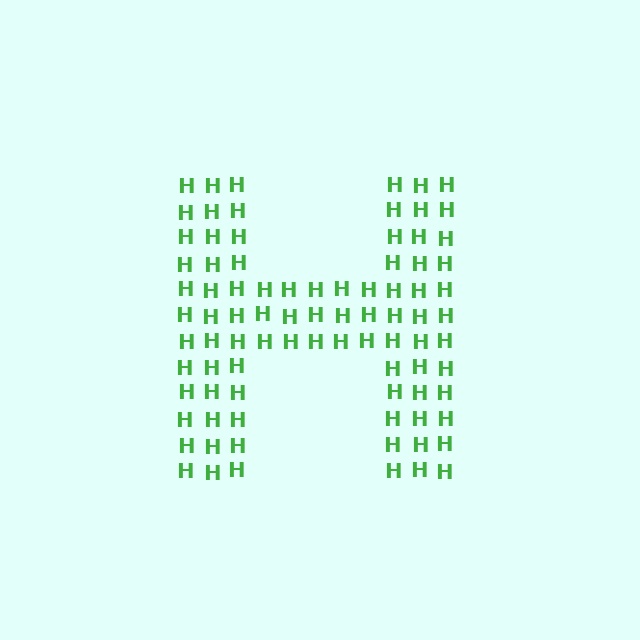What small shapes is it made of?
It is made of small letter H's.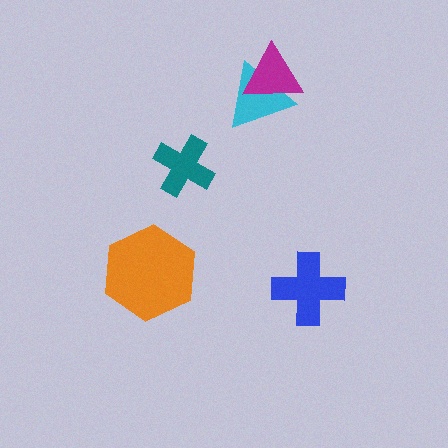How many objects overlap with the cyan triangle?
1 object overlaps with the cyan triangle.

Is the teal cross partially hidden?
No, no other shape covers it.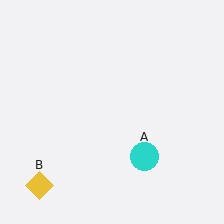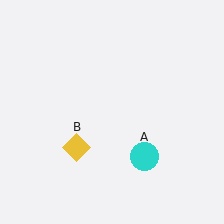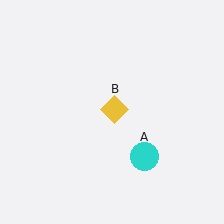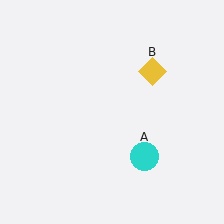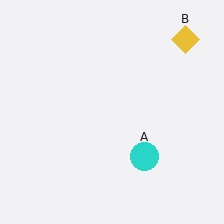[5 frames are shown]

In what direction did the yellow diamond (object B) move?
The yellow diamond (object B) moved up and to the right.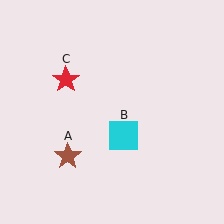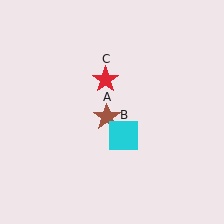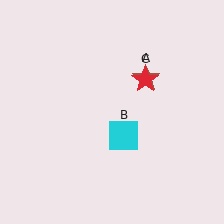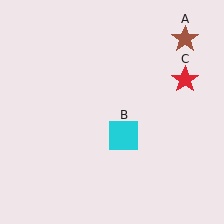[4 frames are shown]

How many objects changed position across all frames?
2 objects changed position: brown star (object A), red star (object C).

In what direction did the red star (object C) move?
The red star (object C) moved right.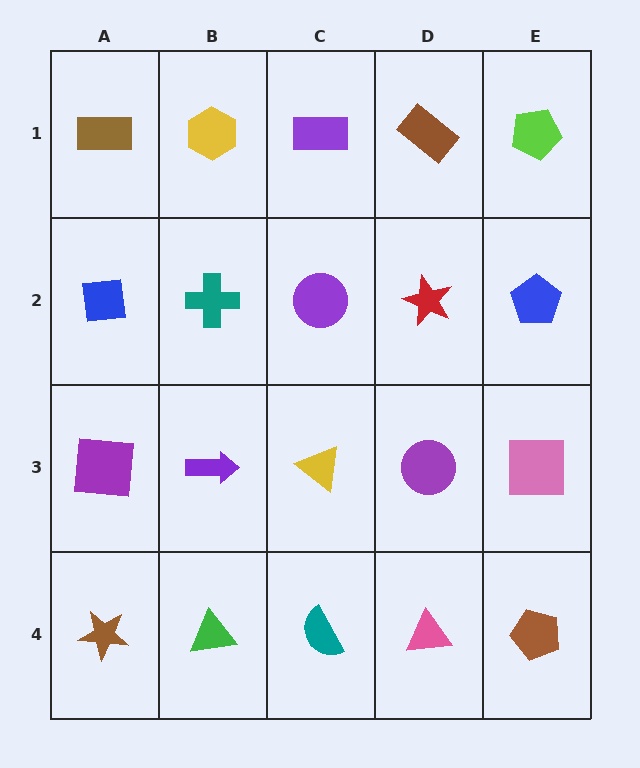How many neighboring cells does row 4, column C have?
3.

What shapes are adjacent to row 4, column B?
A purple arrow (row 3, column B), a brown star (row 4, column A), a teal semicircle (row 4, column C).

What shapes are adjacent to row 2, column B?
A yellow hexagon (row 1, column B), a purple arrow (row 3, column B), a blue square (row 2, column A), a purple circle (row 2, column C).